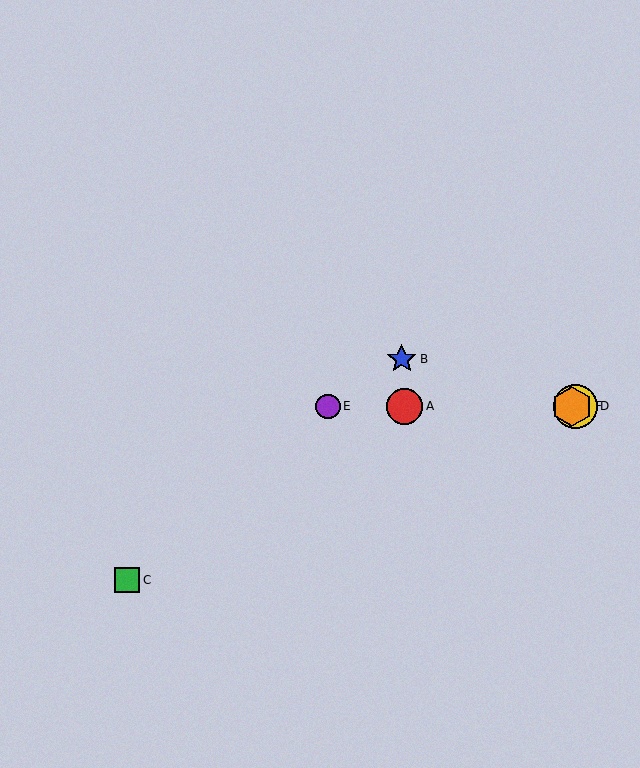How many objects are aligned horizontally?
4 objects (A, D, E, F) are aligned horizontally.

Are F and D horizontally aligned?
Yes, both are at y≈406.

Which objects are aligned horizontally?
Objects A, D, E, F are aligned horizontally.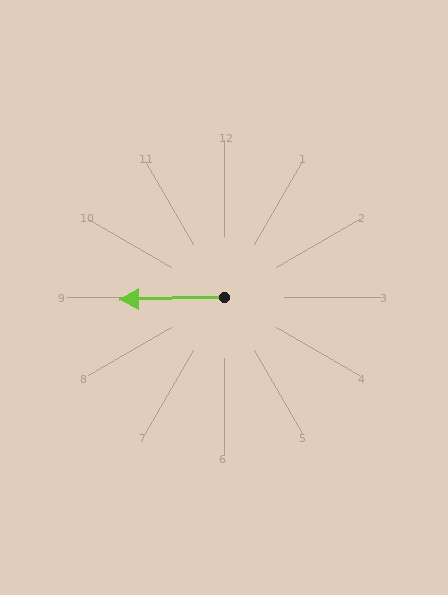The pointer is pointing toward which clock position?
Roughly 9 o'clock.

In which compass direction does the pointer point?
West.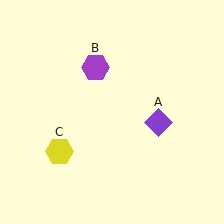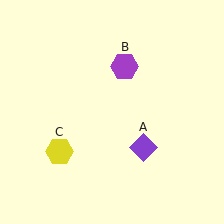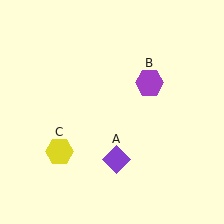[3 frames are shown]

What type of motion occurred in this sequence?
The purple diamond (object A), purple hexagon (object B) rotated clockwise around the center of the scene.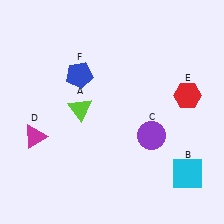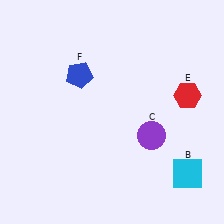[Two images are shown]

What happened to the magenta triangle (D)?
The magenta triangle (D) was removed in Image 2. It was in the bottom-left area of Image 1.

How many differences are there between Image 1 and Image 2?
There are 2 differences between the two images.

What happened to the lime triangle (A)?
The lime triangle (A) was removed in Image 2. It was in the top-left area of Image 1.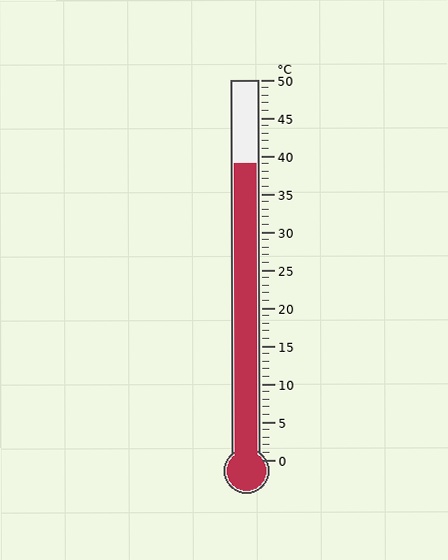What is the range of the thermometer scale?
The thermometer scale ranges from 0°C to 50°C.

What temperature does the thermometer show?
The thermometer shows approximately 39°C.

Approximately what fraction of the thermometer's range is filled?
The thermometer is filled to approximately 80% of its range.